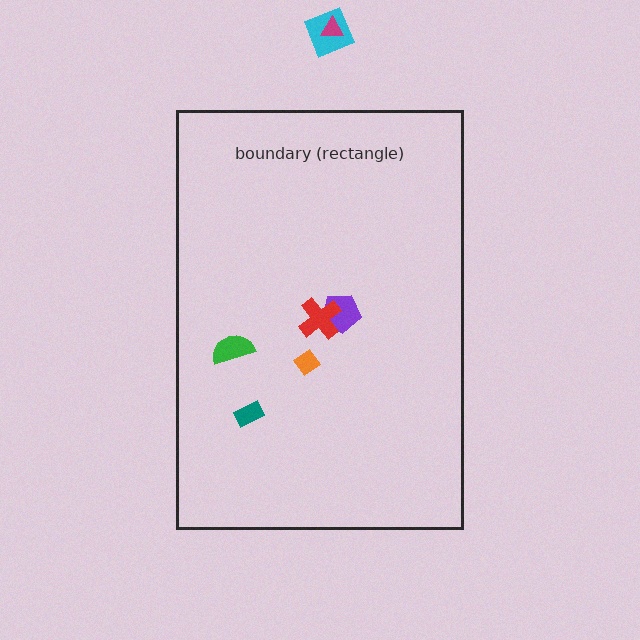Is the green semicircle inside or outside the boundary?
Inside.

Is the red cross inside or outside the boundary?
Inside.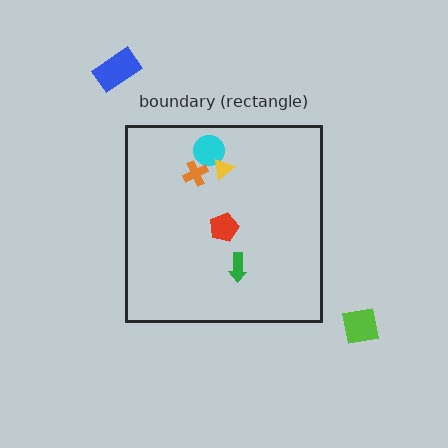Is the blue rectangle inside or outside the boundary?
Outside.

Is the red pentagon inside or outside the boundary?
Inside.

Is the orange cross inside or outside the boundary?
Inside.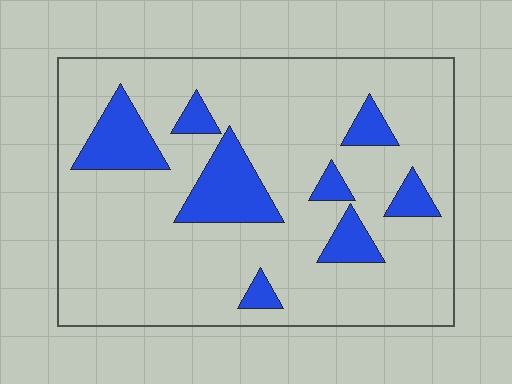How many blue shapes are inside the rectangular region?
8.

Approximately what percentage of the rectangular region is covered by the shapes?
Approximately 15%.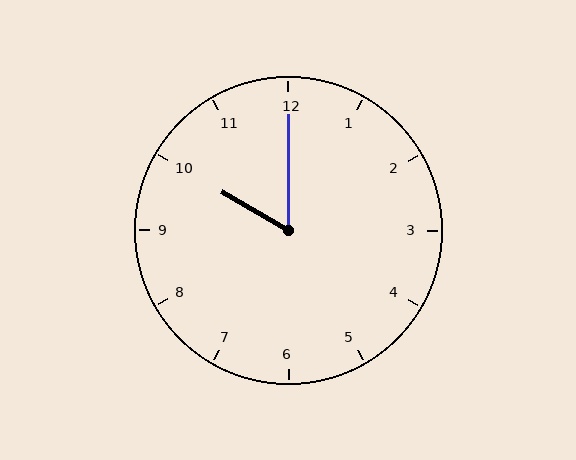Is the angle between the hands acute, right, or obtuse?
It is acute.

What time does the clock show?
10:00.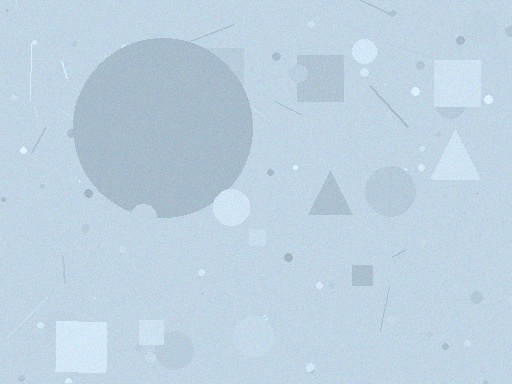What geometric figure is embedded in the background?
A circle is embedded in the background.